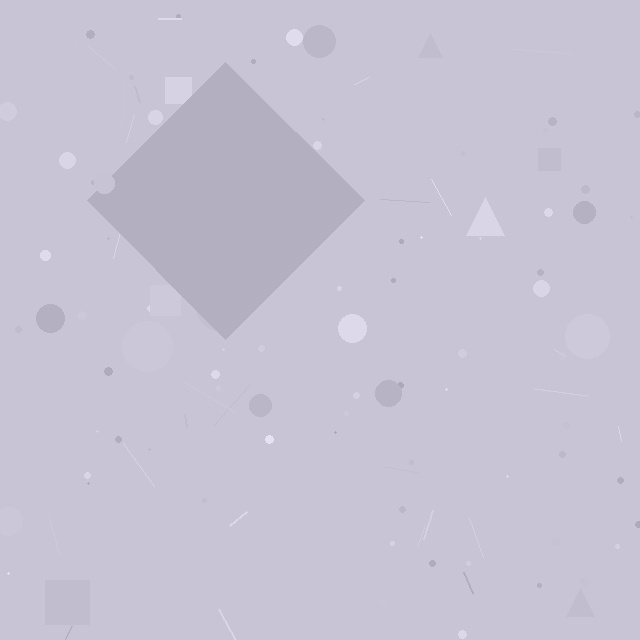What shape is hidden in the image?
A diamond is hidden in the image.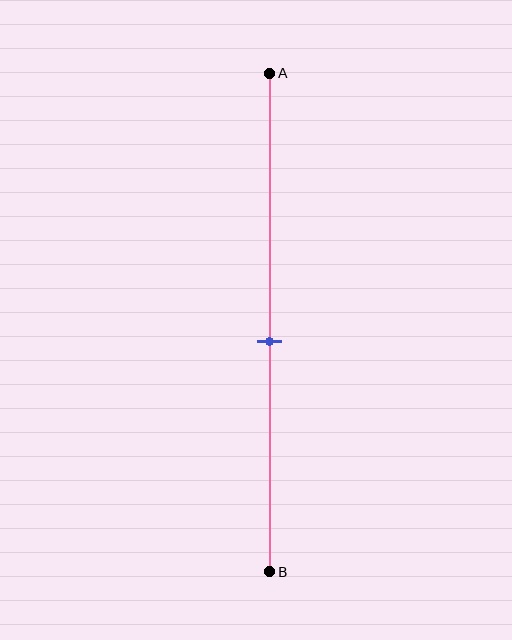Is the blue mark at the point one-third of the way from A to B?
No, the mark is at about 55% from A, not at the 33% one-third point.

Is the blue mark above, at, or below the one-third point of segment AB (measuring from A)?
The blue mark is below the one-third point of segment AB.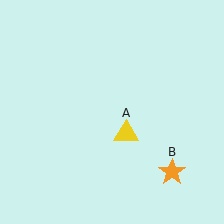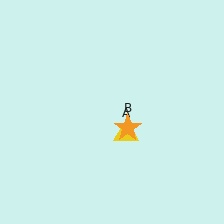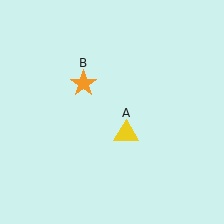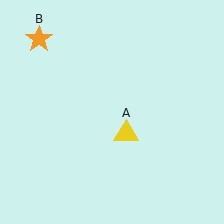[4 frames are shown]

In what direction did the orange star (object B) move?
The orange star (object B) moved up and to the left.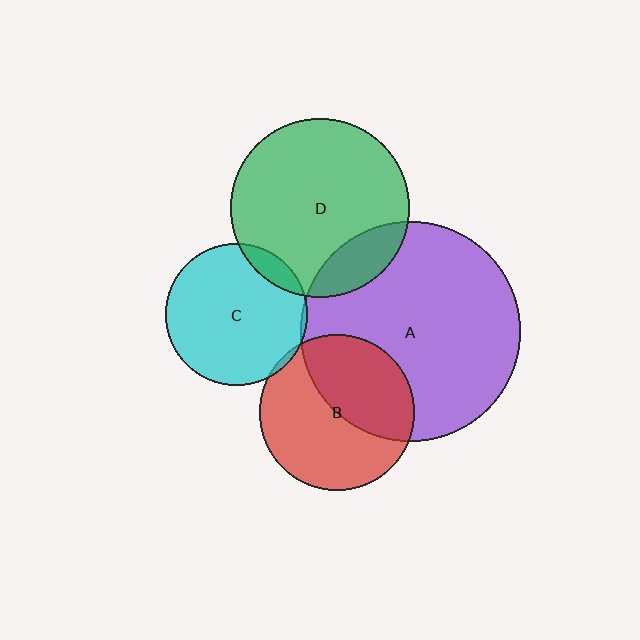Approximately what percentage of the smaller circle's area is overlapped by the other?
Approximately 10%.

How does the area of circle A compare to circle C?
Approximately 2.4 times.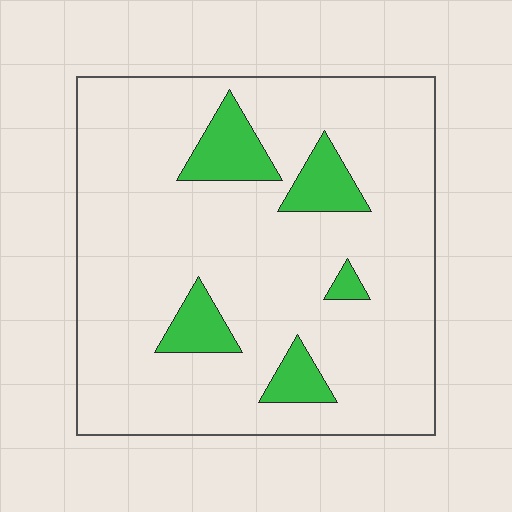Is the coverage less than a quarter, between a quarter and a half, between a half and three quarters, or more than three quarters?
Less than a quarter.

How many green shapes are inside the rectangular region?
5.